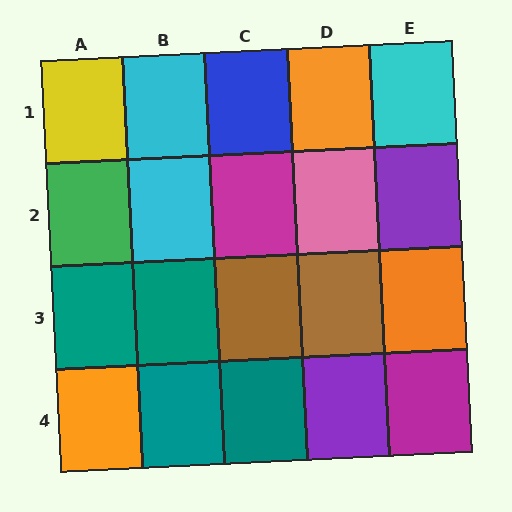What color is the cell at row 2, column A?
Green.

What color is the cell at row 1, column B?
Cyan.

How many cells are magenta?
2 cells are magenta.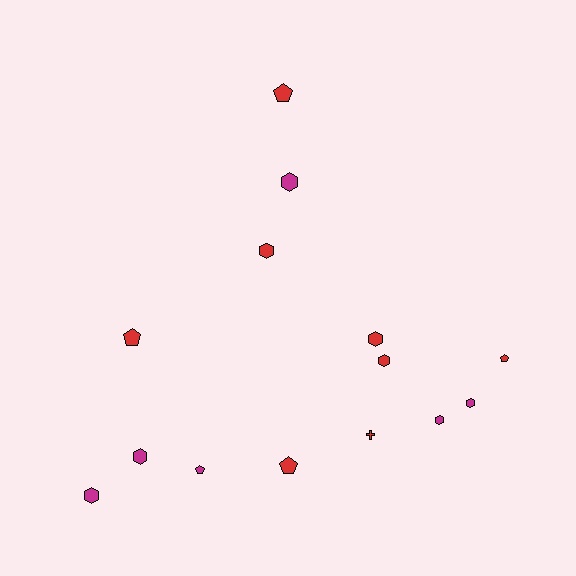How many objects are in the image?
There are 14 objects.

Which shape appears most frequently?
Hexagon, with 8 objects.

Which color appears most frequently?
Red, with 8 objects.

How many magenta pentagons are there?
There is 1 magenta pentagon.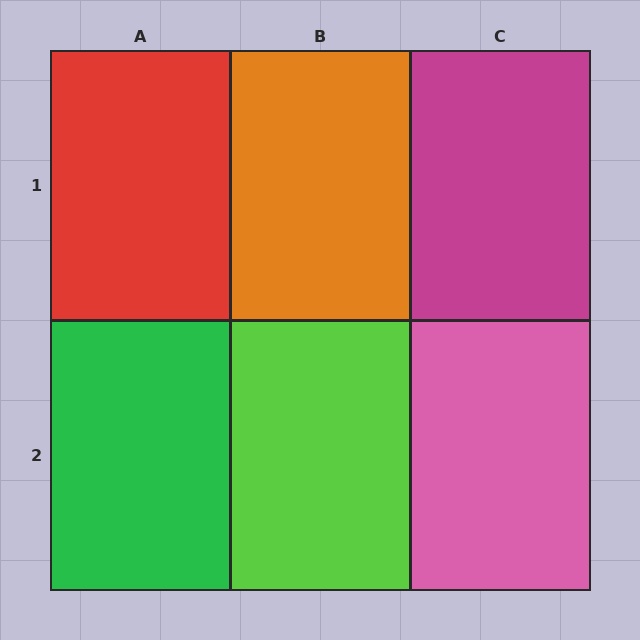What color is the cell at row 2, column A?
Green.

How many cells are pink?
1 cell is pink.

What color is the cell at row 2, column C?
Pink.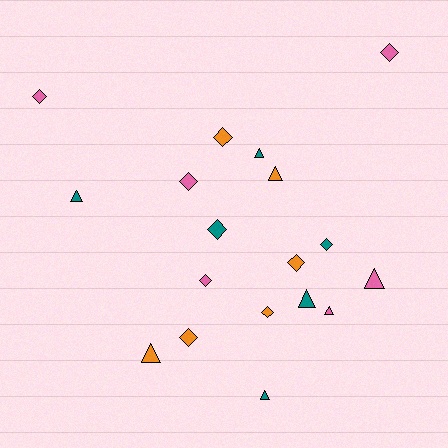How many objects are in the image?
There are 18 objects.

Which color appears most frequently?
Orange, with 6 objects.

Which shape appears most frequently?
Diamond, with 10 objects.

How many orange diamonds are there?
There are 4 orange diamonds.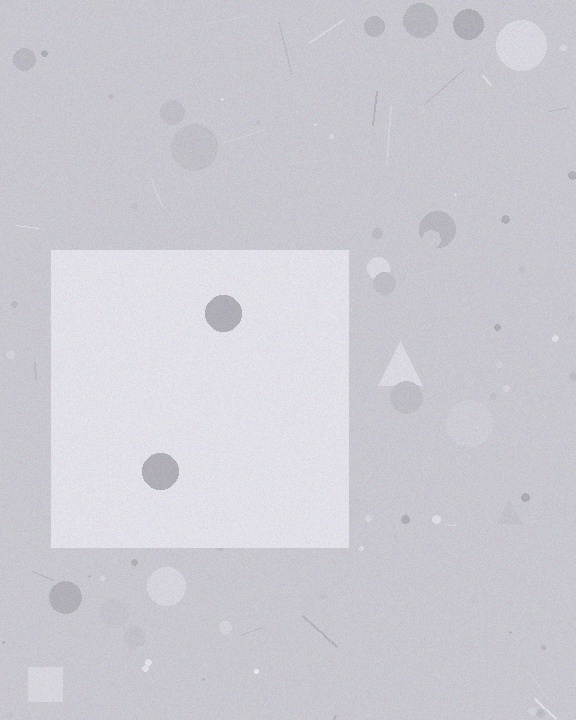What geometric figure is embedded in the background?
A square is embedded in the background.